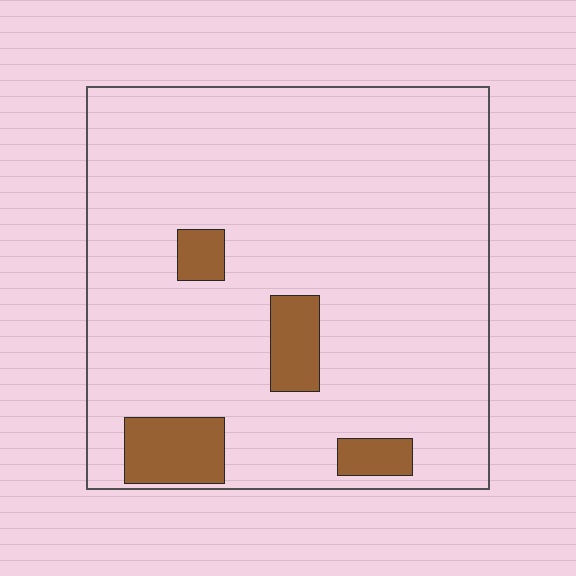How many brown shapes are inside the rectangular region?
4.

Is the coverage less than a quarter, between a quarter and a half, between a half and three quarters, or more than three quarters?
Less than a quarter.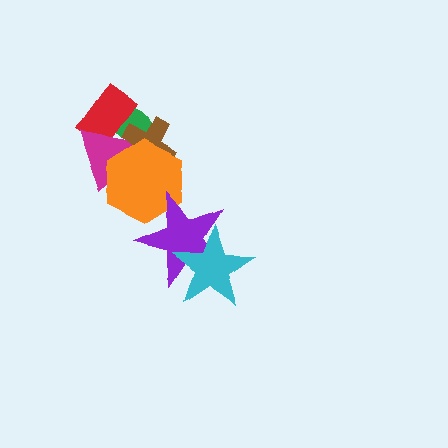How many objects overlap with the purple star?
2 objects overlap with the purple star.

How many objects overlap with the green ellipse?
4 objects overlap with the green ellipse.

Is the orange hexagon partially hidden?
Yes, it is partially covered by another shape.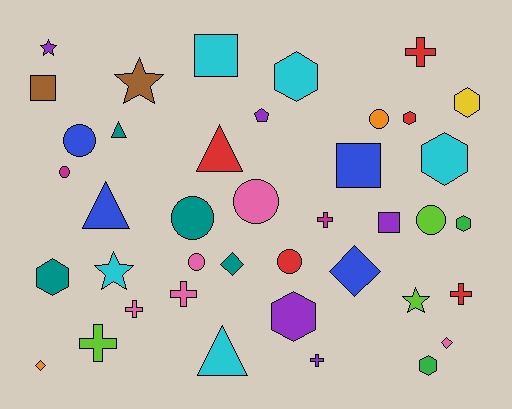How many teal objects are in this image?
There are 4 teal objects.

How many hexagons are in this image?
There are 8 hexagons.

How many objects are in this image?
There are 40 objects.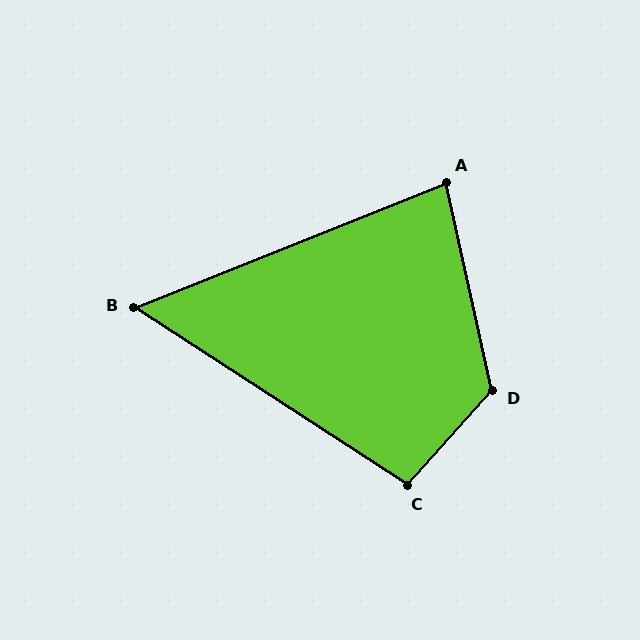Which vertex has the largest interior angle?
D, at approximately 125 degrees.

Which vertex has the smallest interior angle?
B, at approximately 55 degrees.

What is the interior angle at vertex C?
Approximately 99 degrees (obtuse).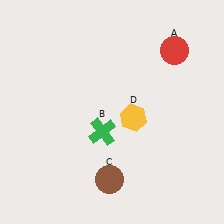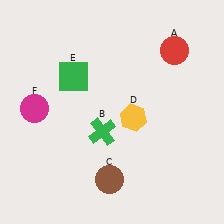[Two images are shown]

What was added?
A green square (E), a magenta circle (F) were added in Image 2.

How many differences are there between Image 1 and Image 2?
There are 2 differences between the two images.